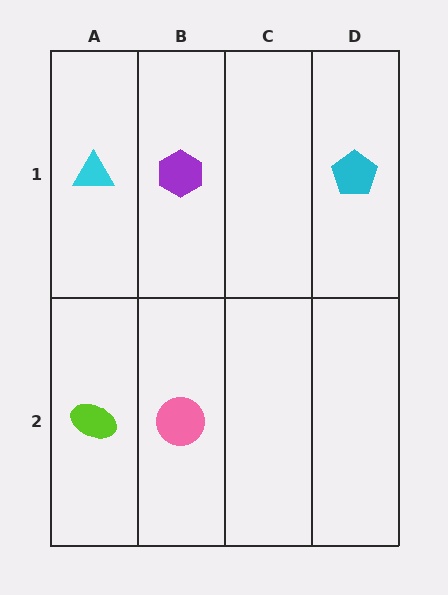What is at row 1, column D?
A cyan pentagon.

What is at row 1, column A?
A cyan triangle.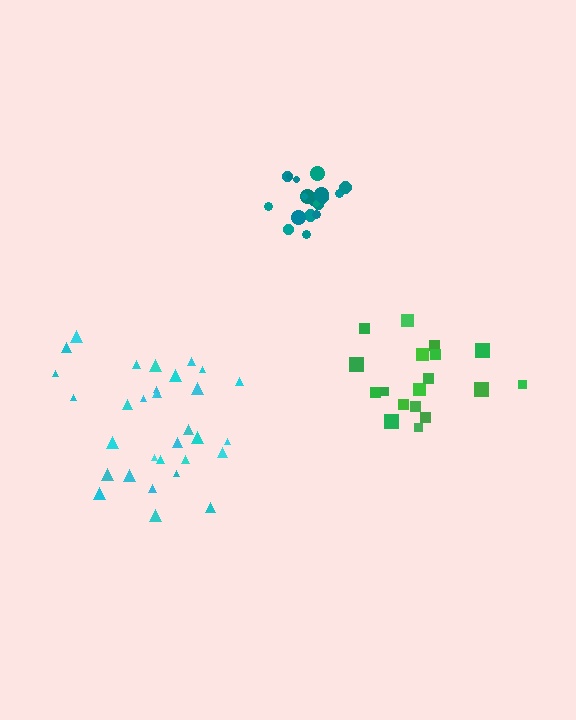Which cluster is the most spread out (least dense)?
Cyan.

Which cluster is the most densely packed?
Teal.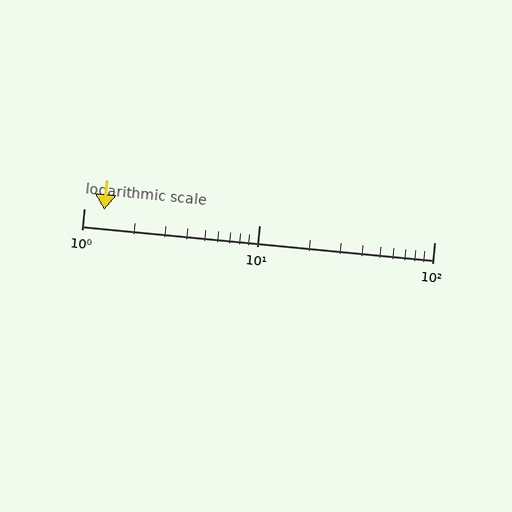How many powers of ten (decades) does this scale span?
The scale spans 2 decades, from 1 to 100.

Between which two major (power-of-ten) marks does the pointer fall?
The pointer is between 1 and 10.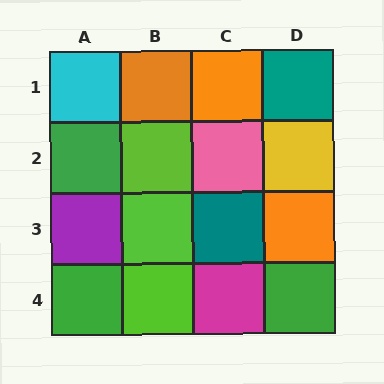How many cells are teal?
2 cells are teal.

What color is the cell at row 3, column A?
Purple.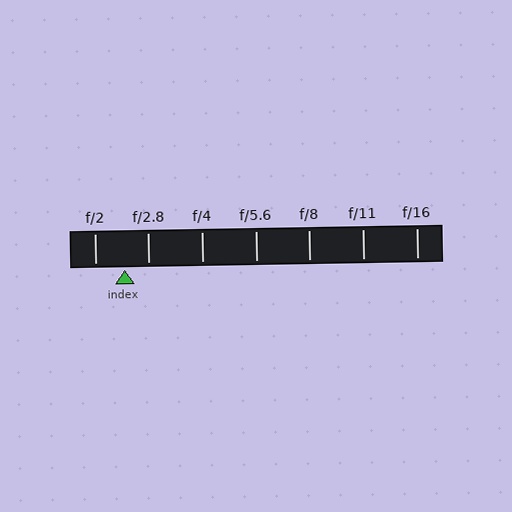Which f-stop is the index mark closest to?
The index mark is closest to f/2.8.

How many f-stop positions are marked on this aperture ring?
There are 7 f-stop positions marked.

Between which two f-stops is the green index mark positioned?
The index mark is between f/2 and f/2.8.